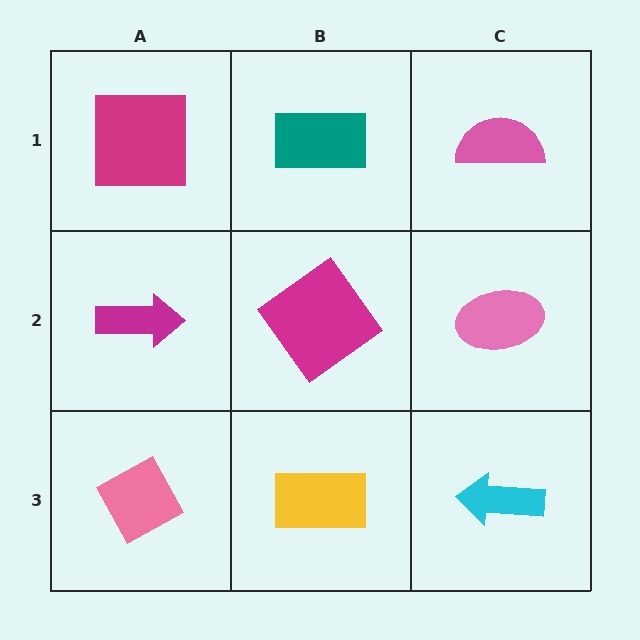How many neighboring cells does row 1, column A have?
2.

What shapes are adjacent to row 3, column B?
A magenta diamond (row 2, column B), a pink diamond (row 3, column A), a cyan arrow (row 3, column C).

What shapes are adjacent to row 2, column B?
A teal rectangle (row 1, column B), a yellow rectangle (row 3, column B), a magenta arrow (row 2, column A), a pink ellipse (row 2, column C).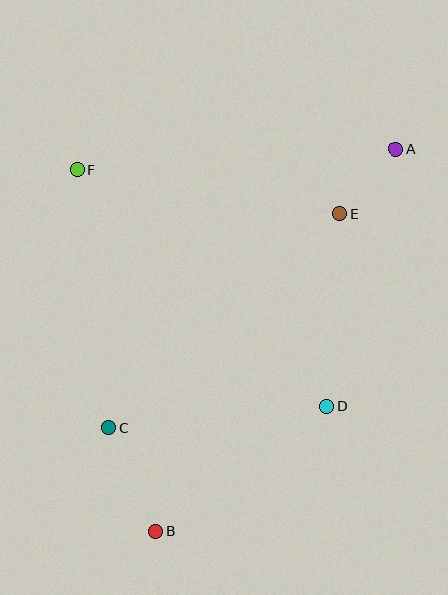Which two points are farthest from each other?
Points A and B are farthest from each other.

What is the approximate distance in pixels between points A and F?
The distance between A and F is approximately 319 pixels.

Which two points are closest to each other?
Points A and E are closest to each other.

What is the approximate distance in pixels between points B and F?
The distance between B and F is approximately 370 pixels.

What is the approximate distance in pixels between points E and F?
The distance between E and F is approximately 266 pixels.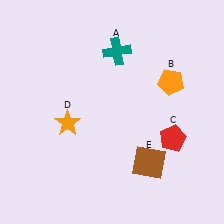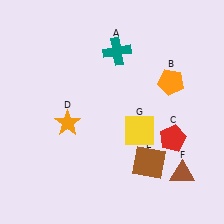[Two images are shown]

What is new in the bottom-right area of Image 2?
A brown triangle (F) was added in the bottom-right area of Image 2.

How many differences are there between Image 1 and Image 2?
There are 2 differences between the two images.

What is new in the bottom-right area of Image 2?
A yellow square (G) was added in the bottom-right area of Image 2.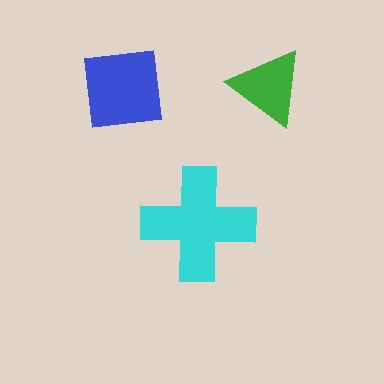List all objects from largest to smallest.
The cyan cross, the blue square, the green triangle.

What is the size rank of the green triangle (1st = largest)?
3rd.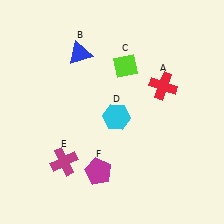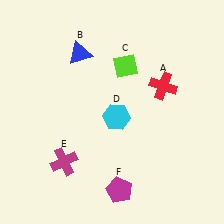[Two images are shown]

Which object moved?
The magenta pentagon (F) moved right.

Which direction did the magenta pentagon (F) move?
The magenta pentagon (F) moved right.